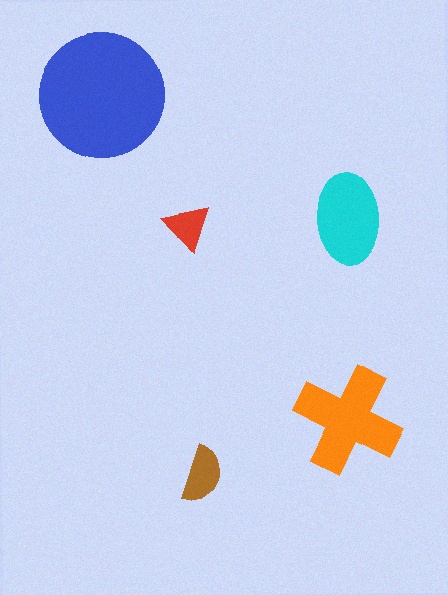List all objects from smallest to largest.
The red triangle, the brown semicircle, the cyan ellipse, the orange cross, the blue circle.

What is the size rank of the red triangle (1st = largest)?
5th.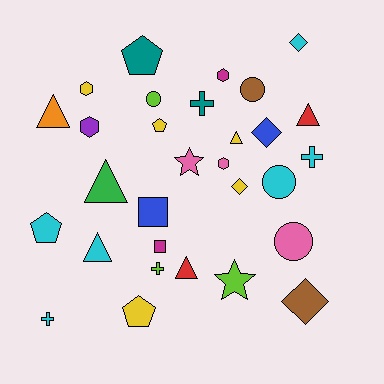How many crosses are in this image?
There are 4 crosses.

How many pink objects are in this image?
There are 3 pink objects.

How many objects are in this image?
There are 30 objects.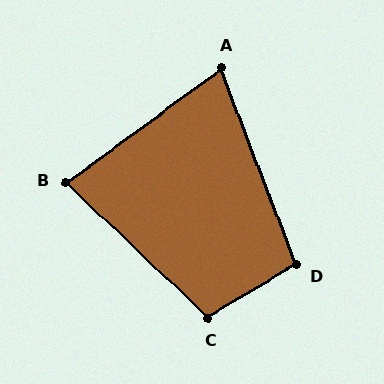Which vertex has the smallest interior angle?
A, at approximately 75 degrees.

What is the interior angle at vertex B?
Approximately 80 degrees (acute).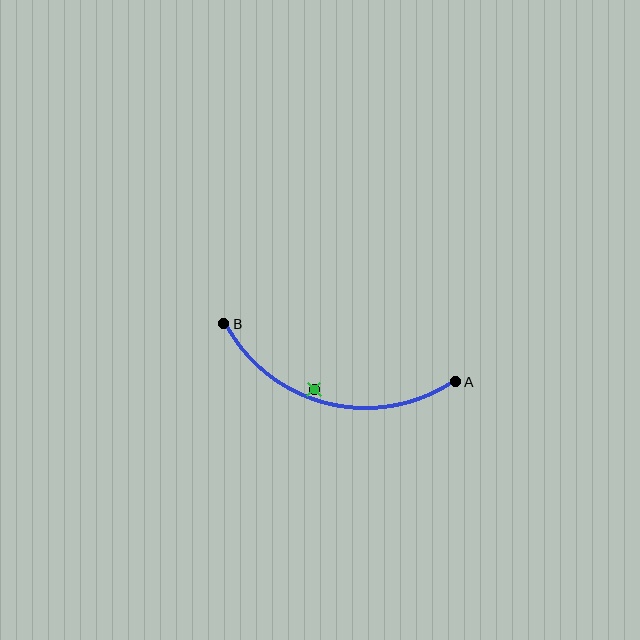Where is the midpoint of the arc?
The arc midpoint is the point on the curve farthest from the straight line joining A and B. It sits below that line.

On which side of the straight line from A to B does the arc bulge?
The arc bulges below the straight line connecting A and B.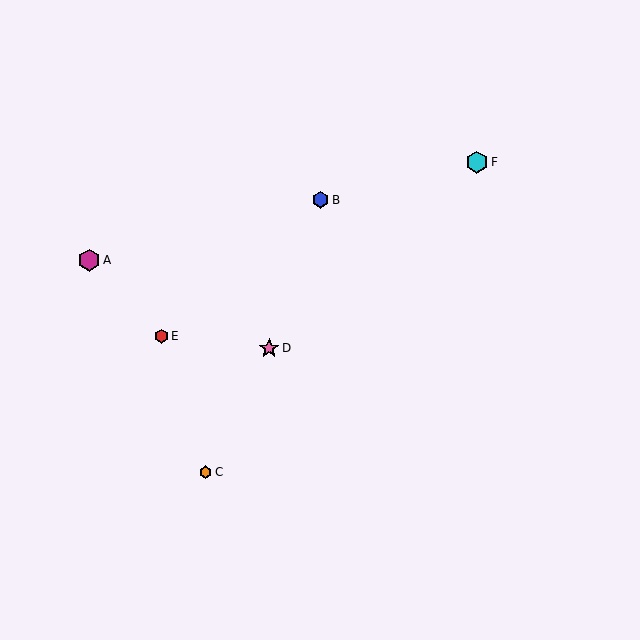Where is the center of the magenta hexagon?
The center of the magenta hexagon is at (89, 260).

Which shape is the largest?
The magenta hexagon (labeled A) is the largest.